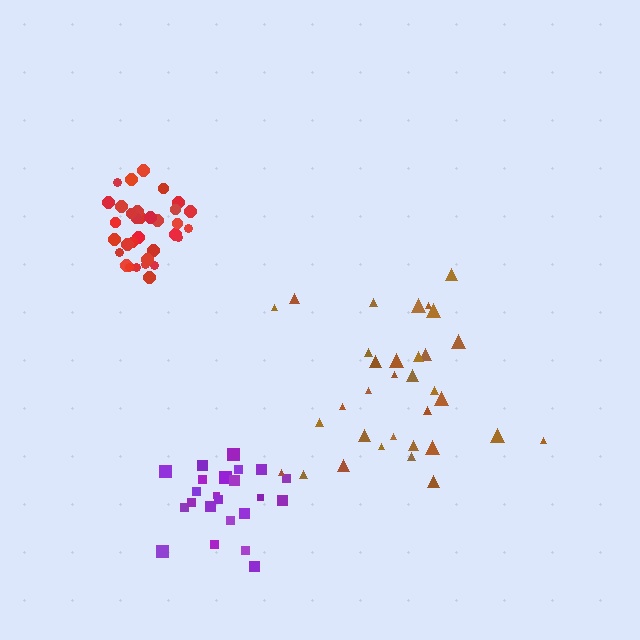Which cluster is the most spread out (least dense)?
Brown.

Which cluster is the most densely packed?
Red.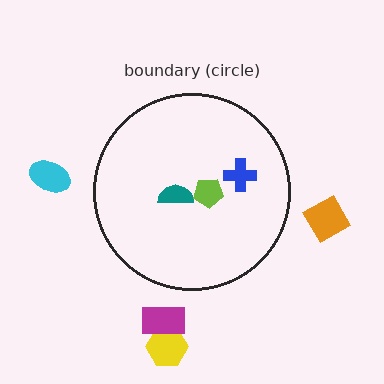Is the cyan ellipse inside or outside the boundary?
Outside.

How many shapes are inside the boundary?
3 inside, 4 outside.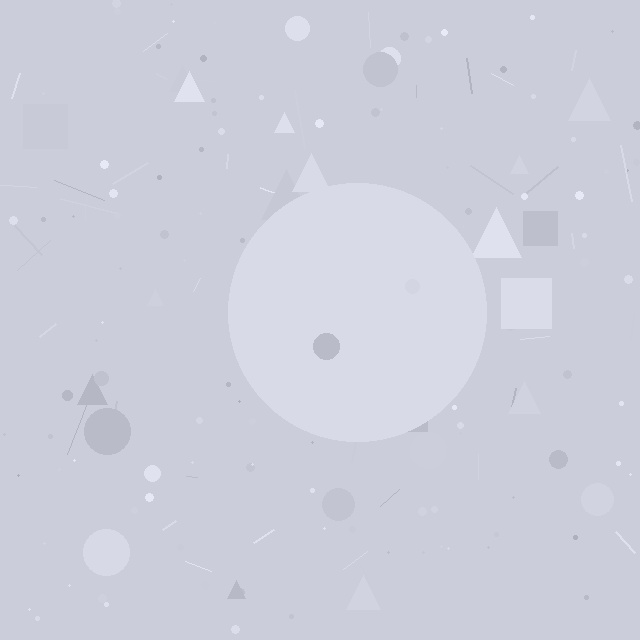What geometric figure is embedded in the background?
A circle is embedded in the background.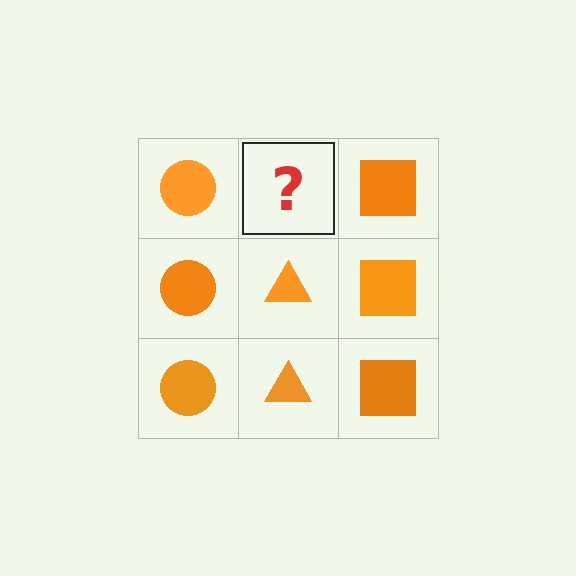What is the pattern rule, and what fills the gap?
The rule is that each column has a consistent shape. The gap should be filled with an orange triangle.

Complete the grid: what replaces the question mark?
The question mark should be replaced with an orange triangle.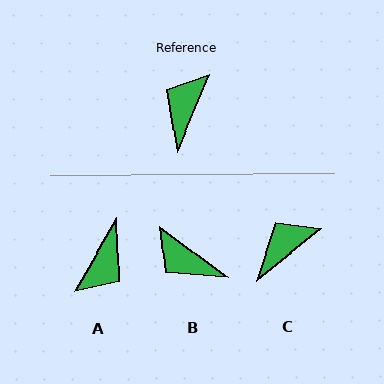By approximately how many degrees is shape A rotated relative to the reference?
Approximately 172 degrees counter-clockwise.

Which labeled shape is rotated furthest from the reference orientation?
A, about 172 degrees away.